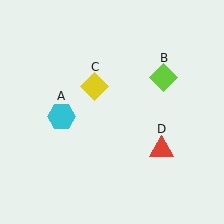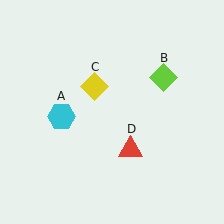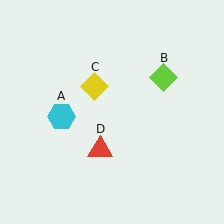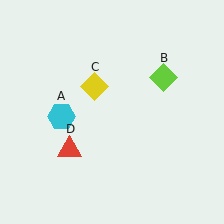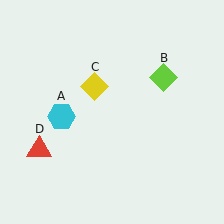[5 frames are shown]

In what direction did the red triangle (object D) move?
The red triangle (object D) moved left.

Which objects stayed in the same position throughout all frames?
Cyan hexagon (object A) and lime diamond (object B) and yellow diamond (object C) remained stationary.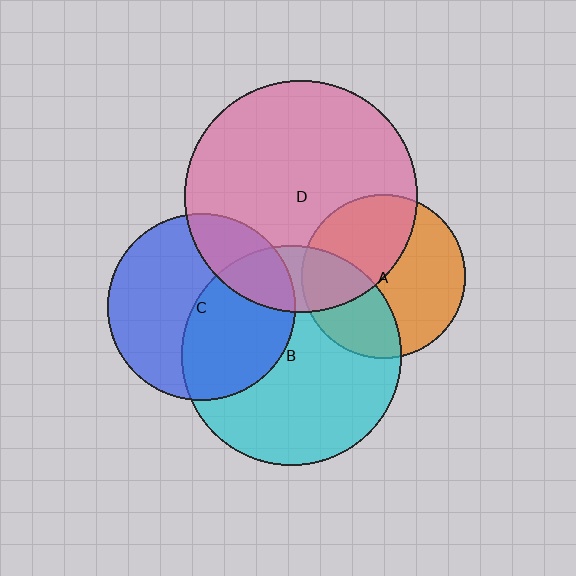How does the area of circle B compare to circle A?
Approximately 1.8 times.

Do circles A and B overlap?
Yes.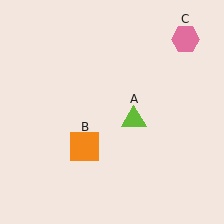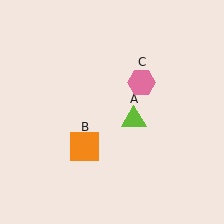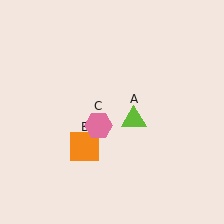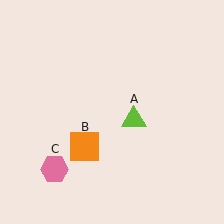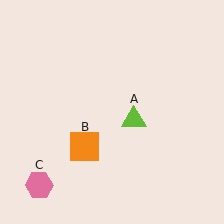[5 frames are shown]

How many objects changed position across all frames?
1 object changed position: pink hexagon (object C).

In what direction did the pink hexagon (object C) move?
The pink hexagon (object C) moved down and to the left.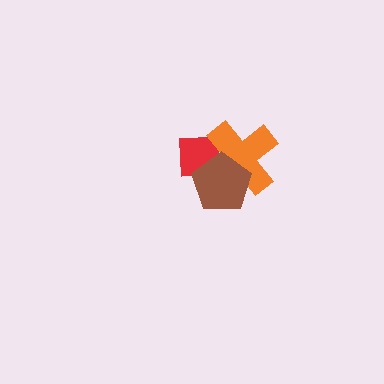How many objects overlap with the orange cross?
2 objects overlap with the orange cross.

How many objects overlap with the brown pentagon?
2 objects overlap with the brown pentagon.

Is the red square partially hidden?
Yes, it is partially covered by another shape.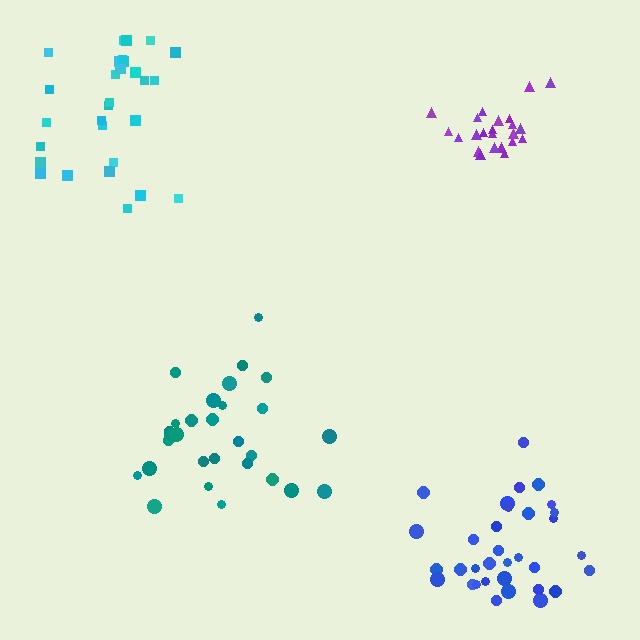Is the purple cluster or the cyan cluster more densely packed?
Purple.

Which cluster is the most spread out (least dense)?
Cyan.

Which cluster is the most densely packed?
Purple.